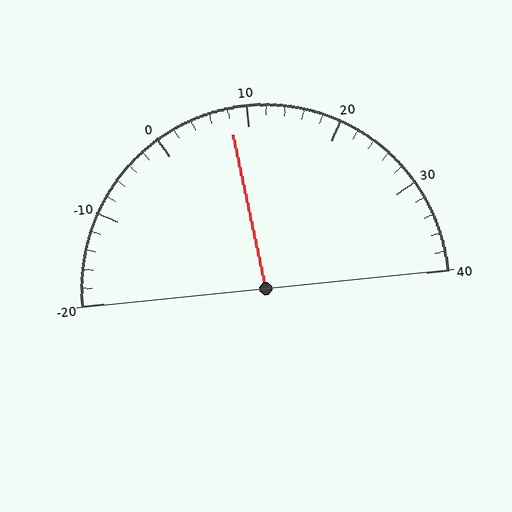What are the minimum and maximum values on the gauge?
The gauge ranges from -20 to 40.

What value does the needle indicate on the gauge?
The needle indicates approximately 8.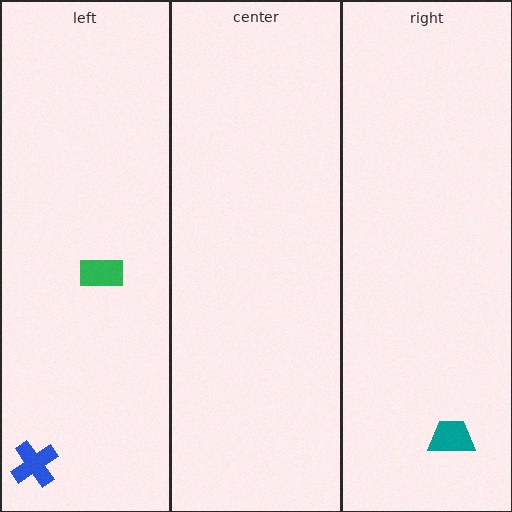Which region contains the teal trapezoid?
The right region.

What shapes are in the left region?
The green rectangle, the blue cross.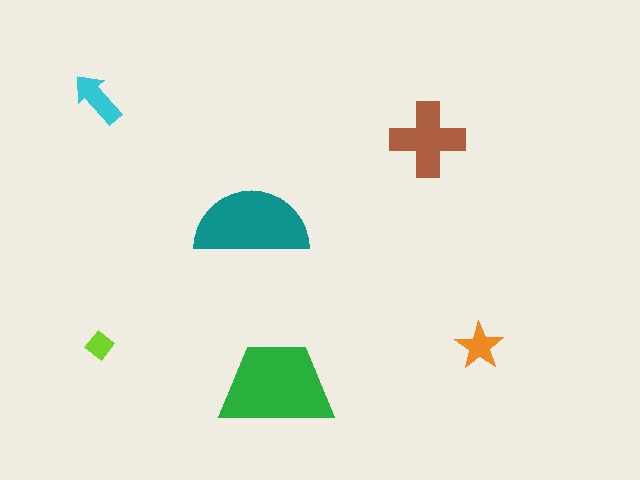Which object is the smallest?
The lime diamond.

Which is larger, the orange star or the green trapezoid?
The green trapezoid.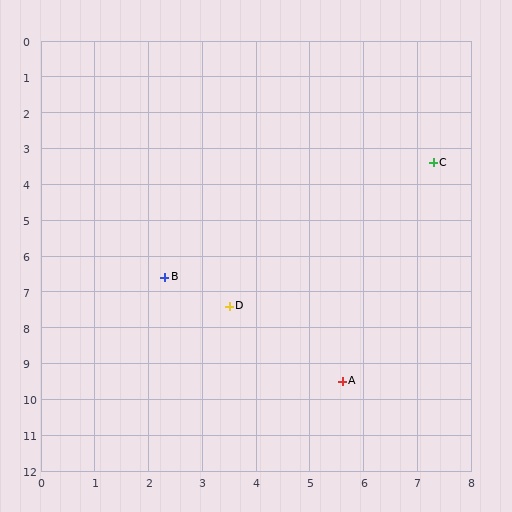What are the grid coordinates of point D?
Point D is at approximately (3.5, 7.4).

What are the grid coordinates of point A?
Point A is at approximately (5.6, 9.5).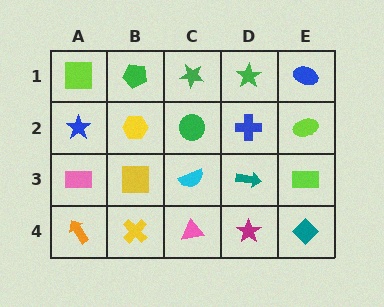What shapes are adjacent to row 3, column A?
A blue star (row 2, column A), an orange arrow (row 4, column A), a yellow square (row 3, column B).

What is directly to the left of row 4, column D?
A pink triangle.